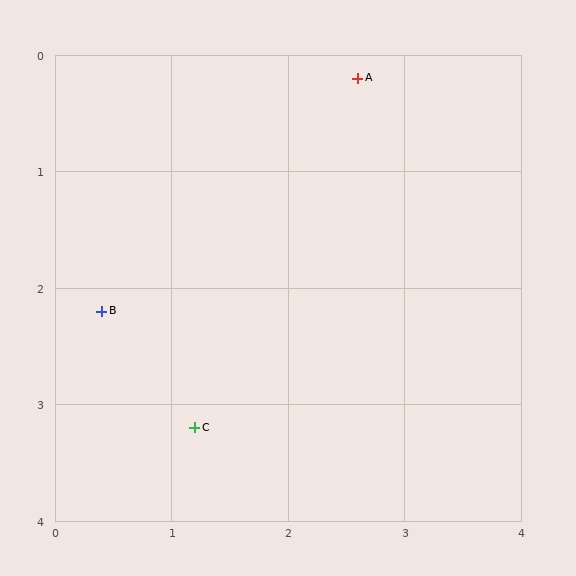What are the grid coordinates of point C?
Point C is at approximately (1.2, 3.2).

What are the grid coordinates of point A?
Point A is at approximately (2.6, 0.2).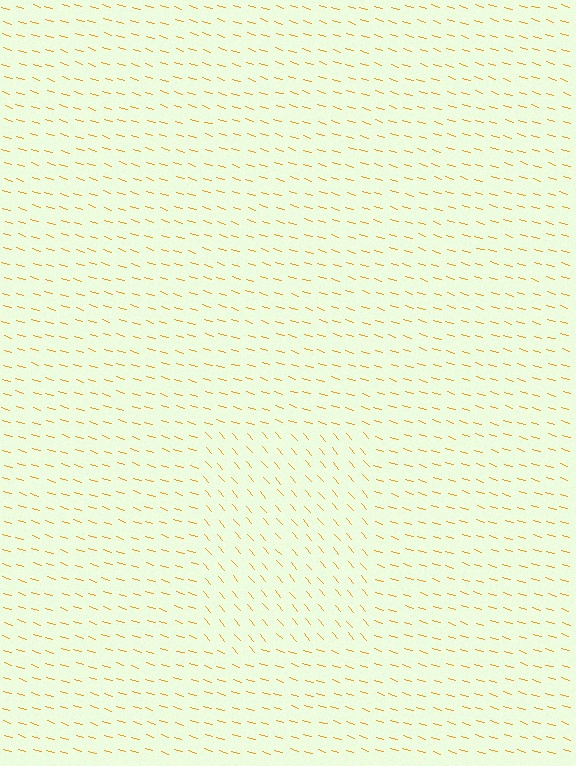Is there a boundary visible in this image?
Yes, there is a texture boundary formed by a change in line orientation.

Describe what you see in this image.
The image is filled with small orange line segments. A rectangle region in the image has lines oriented differently from the surrounding lines, creating a visible texture boundary.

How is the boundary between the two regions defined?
The boundary is defined purely by a change in line orientation (approximately 33 degrees difference). All lines are the same color and thickness.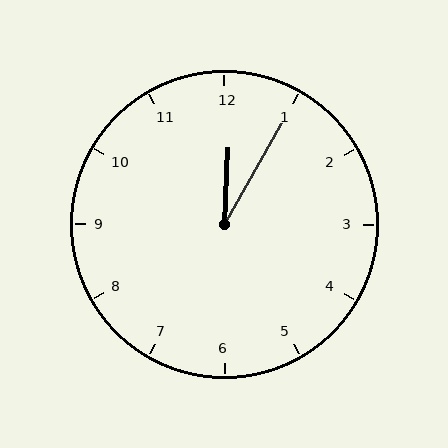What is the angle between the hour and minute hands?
Approximately 28 degrees.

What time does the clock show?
12:05.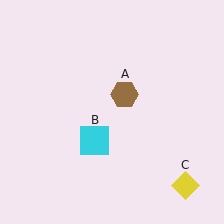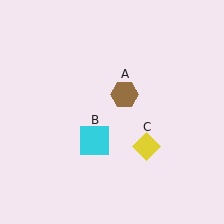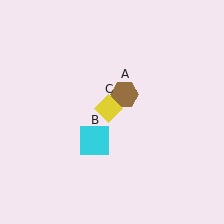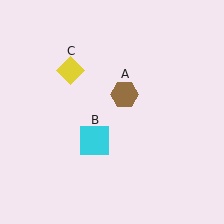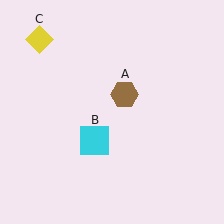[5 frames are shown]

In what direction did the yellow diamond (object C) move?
The yellow diamond (object C) moved up and to the left.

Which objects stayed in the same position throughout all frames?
Brown hexagon (object A) and cyan square (object B) remained stationary.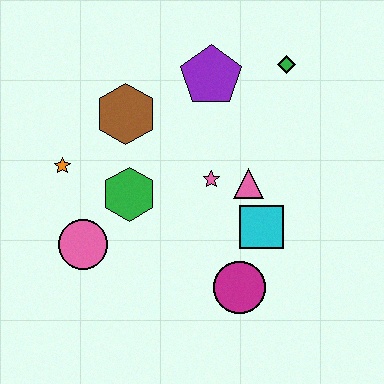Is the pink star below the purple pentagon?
Yes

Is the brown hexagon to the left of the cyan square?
Yes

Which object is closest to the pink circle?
The green hexagon is closest to the pink circle.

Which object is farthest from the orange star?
The green diamond is farthest from the orange star.